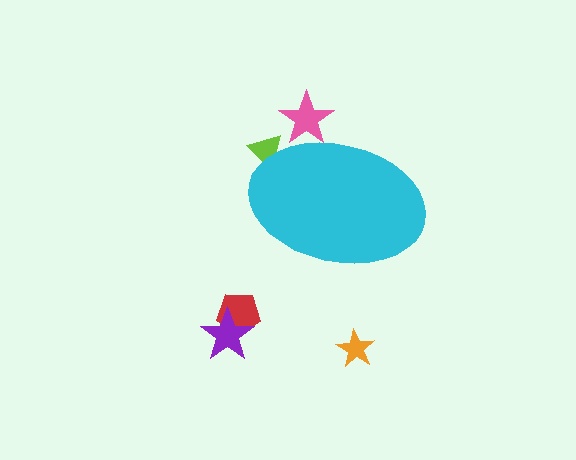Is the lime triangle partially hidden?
Yes, the lime triangle is partially hidden behind the cyan ellipse.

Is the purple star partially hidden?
No, the purple star is fully visible.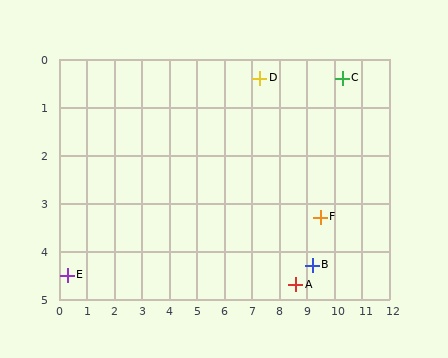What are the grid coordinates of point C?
Point C is at approximately (10.3, 0.4).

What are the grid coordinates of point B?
Point B is at approximately (9.2, 4.3).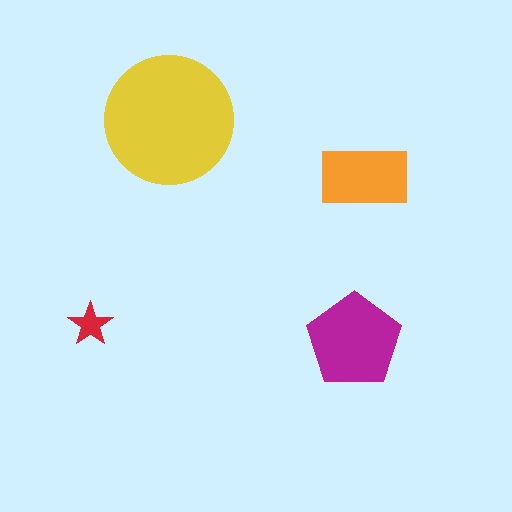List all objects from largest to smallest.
The yellow circle, the magenta pentagon, the orange rectangle, the red star.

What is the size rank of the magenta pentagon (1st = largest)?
2nd.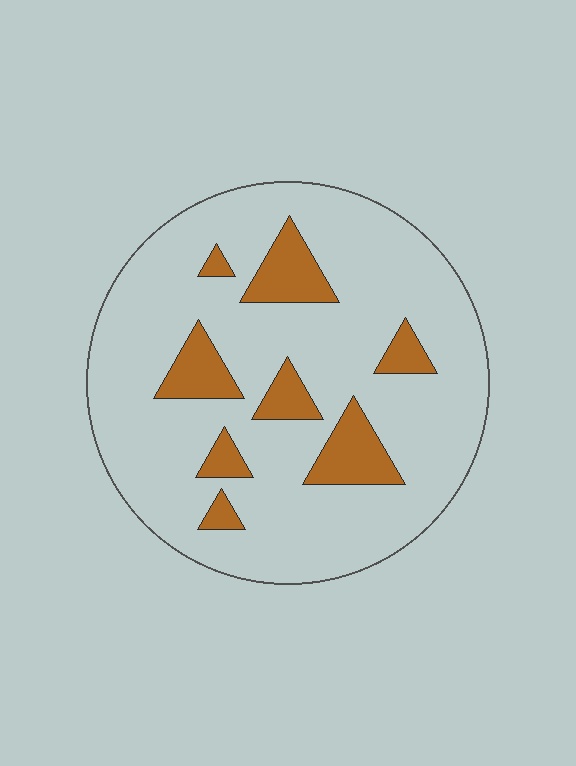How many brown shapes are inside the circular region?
8.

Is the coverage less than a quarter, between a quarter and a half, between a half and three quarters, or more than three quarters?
Less than a quarter.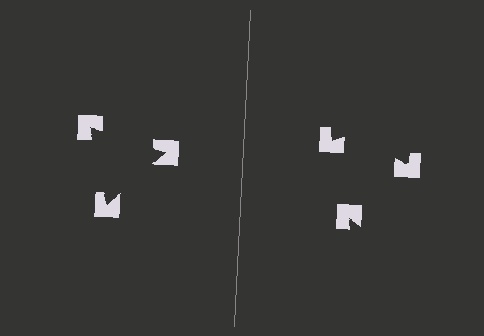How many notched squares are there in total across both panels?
6 — 3 on each side.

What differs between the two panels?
The notched squares are positioned identically on both sides; only the wedge orientations differ. On the left they align to a triangle; on the right they are misaligned.